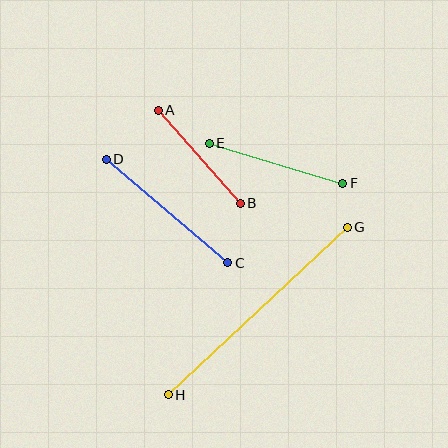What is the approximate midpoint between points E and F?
The midpoint is at approximately (276, 163) pixels.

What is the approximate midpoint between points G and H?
The midpoint is at approximately (258, 311) pixels.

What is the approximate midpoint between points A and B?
The midpoint is at approximately (199, 157) pixels.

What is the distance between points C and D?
The distance is approximately 160 pixels.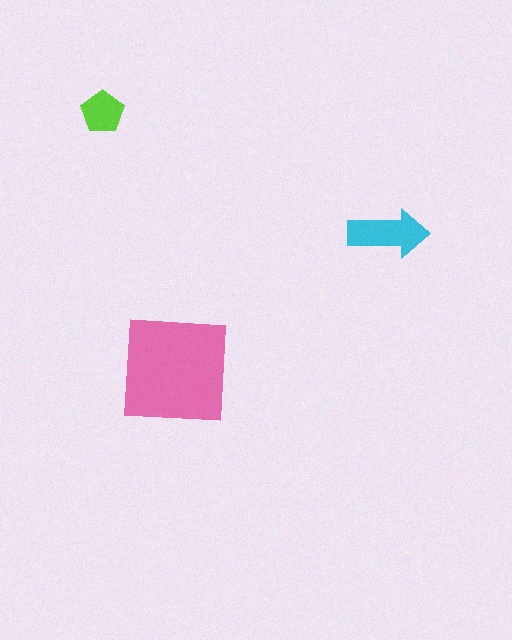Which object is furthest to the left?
The lime pentagon is leftmost.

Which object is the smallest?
The lime pentagon.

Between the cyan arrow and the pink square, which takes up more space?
The pink square.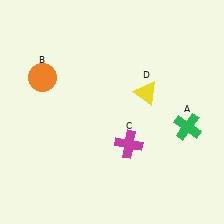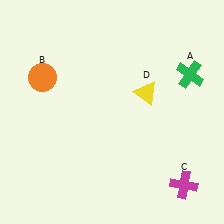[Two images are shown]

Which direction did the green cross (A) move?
The green cross (A) moved up.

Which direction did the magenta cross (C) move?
The magenta cross (C) moved right.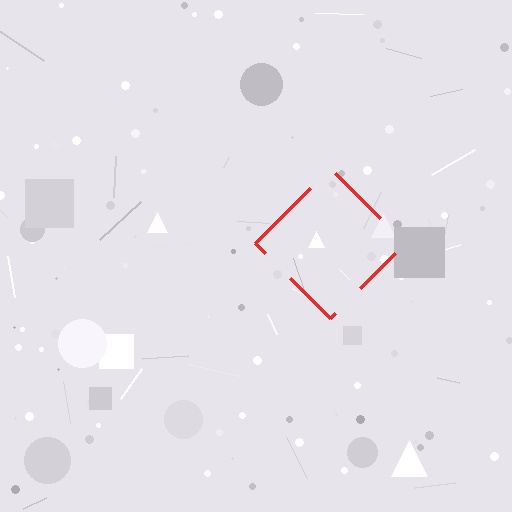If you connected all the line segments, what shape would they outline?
They would outline a diamond.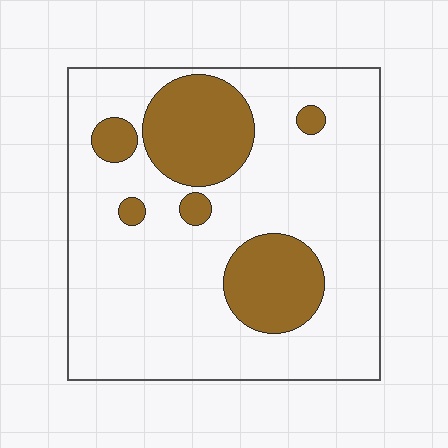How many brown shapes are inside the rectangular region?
6.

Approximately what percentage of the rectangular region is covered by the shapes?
Approximately 20%.